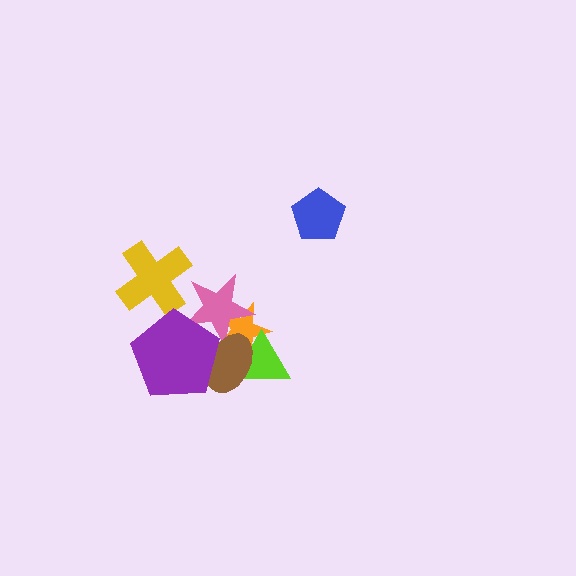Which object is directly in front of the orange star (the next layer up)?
The lime triangle is directly in front of the orange star.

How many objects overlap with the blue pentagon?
0 objects overlap with the blue pentagon.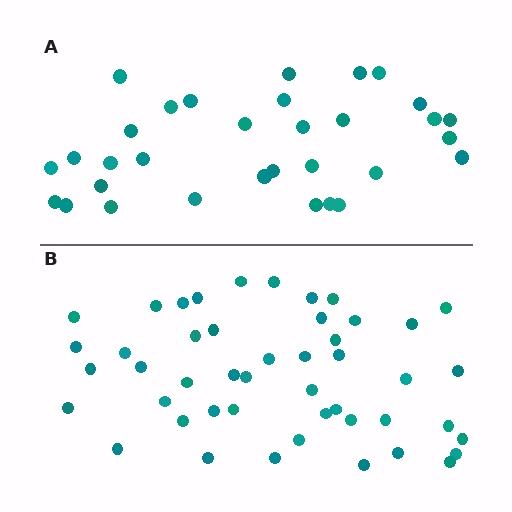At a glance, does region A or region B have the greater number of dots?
Region B (the bottom region) has more dots.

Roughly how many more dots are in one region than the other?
Region B has approximately 15 more dots than region A.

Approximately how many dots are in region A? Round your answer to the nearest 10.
About 30 dots. (The exact count is 32, which rounds to 30.)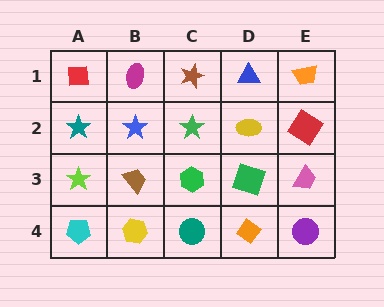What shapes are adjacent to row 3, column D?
A yellow ellipse (row 2, column D), an orange diamond (row 4, column D), a green hexagon (row 3, column C), a pink trapezoid (row 3, column E).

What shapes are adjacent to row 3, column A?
A teal star (row 2, column A), a cyan pentagon (row 4, column A), a brown trapezoid (row 3, column B).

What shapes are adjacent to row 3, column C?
A green star (row 2, column C), a teal circle (row 4, column C), a brown trapezoid (row 3, column B), a green square (row 3, column D).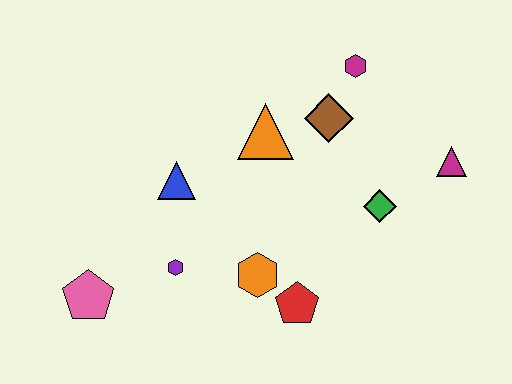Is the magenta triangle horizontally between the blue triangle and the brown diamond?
No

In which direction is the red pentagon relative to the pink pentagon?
The red pentagon is to the right of the pink pentagon.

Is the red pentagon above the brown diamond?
No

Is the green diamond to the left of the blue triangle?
No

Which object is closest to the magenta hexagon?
The brown diamond is closest to the magenta hexagon.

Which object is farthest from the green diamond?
The pink pentagon is farthest from the green diamond.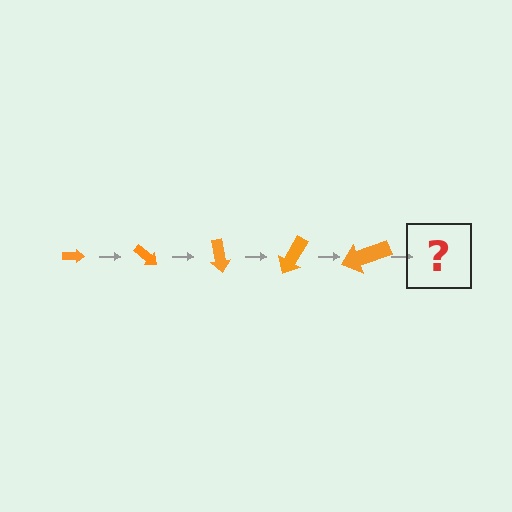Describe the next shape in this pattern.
It should be an arrow, larger than the previous one and rotated 200 degrees from the start.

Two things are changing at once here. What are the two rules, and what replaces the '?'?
The two rules are that the arrow grows larger each step and it rotates 40 degrees each step. The '?' should be an arrow, larger than the previous one and rotated 200 degrees from the start.